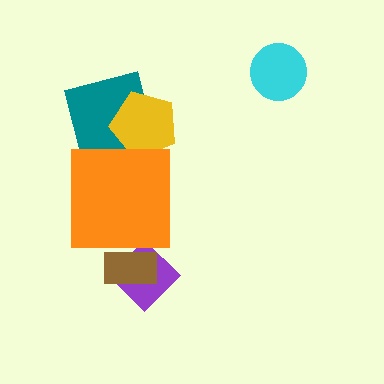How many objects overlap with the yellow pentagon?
1 object overlaps with the yellow pentagon.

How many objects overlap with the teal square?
1 object overlaps with the teal square.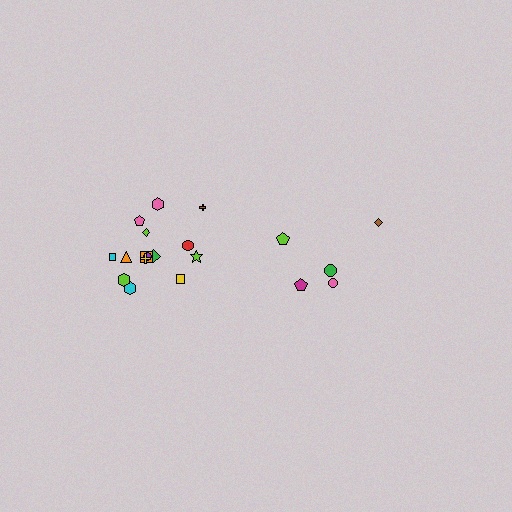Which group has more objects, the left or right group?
The left group.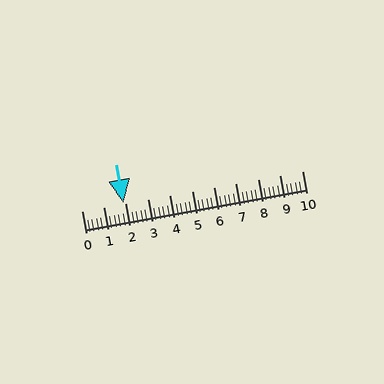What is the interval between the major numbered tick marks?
The major tick marks are spaced 1 units apart.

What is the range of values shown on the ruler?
The ruler shows values from 0 to 10.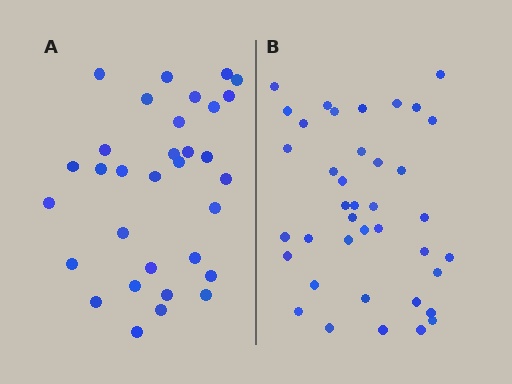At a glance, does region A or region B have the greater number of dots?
Region B (the right region) has more dots.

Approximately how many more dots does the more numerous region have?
Region B has roughly 8 or so more dots than region A.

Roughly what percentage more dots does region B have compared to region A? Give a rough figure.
About 20% more.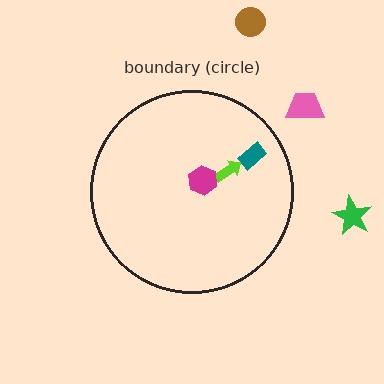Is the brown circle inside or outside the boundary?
Outside.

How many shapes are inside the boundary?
3 inside, 3 outside.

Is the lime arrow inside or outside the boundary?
Inside.